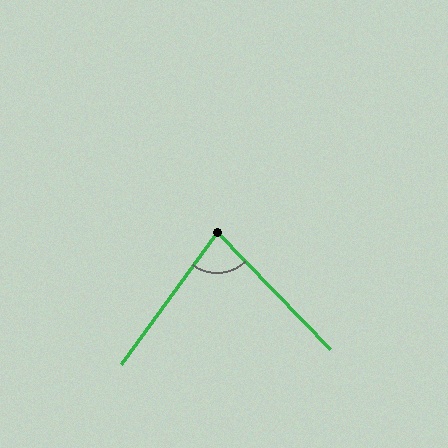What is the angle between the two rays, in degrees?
Approximately 80 degrees.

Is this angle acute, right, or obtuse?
It is acute.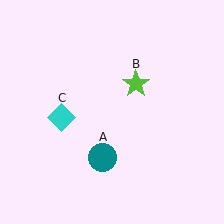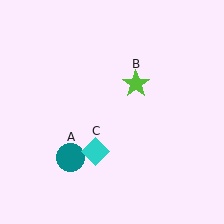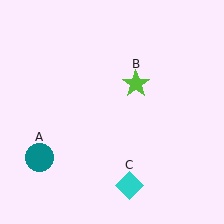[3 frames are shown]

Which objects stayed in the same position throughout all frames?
Lime star (object B) remained stationary.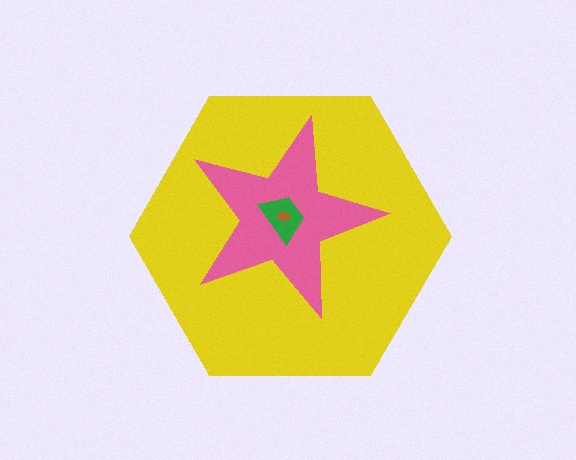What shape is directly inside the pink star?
The green trapezoid.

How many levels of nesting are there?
4.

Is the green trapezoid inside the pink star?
Yes.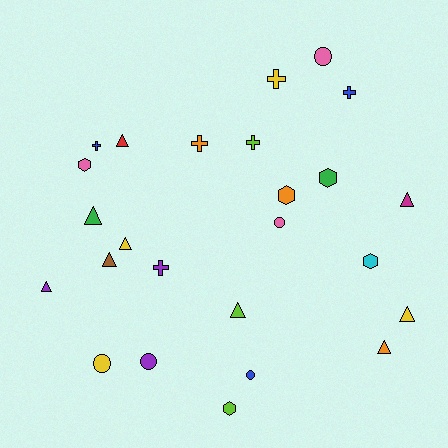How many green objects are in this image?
There are 2 green objects.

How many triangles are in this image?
There are 9 triangles.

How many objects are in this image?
There are 25 objects.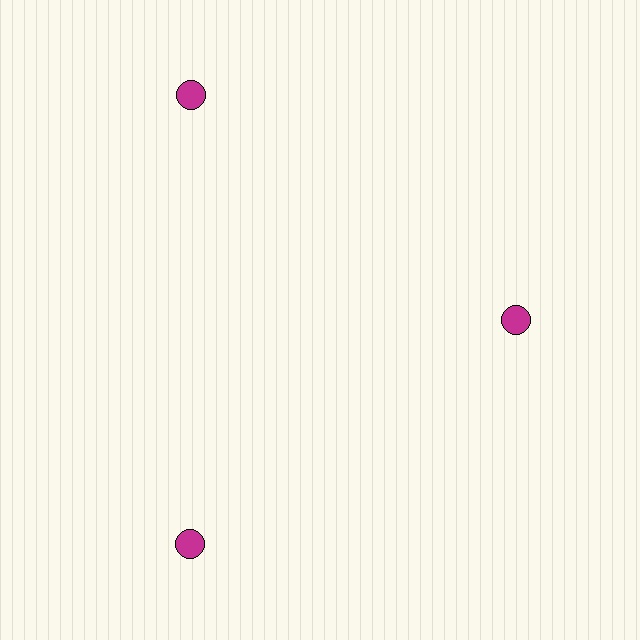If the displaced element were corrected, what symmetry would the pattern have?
It would have 3-fold rotational symmetry — the pattern would map onto itself every 120 degrees.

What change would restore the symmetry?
The symmetry would be restored by moving it outward, back onto the ring so that all 3 circles sit at equal angles and equal distance from the center.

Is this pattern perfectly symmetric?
No. The 3 magenta circles are arranged in a ring, but one element near the 3 o'clock position is pulled inward toward the center, breaking the 3-fold rotational symmetry.